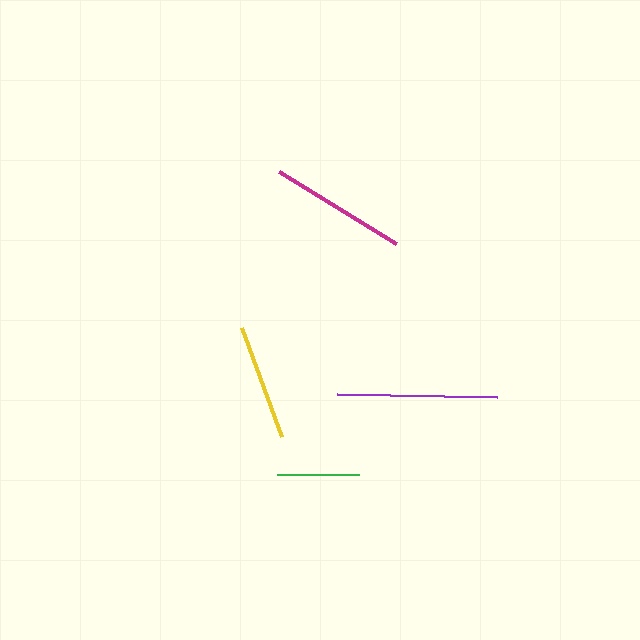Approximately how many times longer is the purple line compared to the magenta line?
The purple line is approximately 1.2 times the length of the magenta line.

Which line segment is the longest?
The purple line is the longest at approximately 160 pixels.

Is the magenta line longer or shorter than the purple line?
The purple line is longer than the magenta line.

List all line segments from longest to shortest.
From longest to shortest: purple, magenta, yellow, green.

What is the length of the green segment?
The green segment is approximately 81 pixels long.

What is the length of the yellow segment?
The yellow segment is approximately 116 pixels long.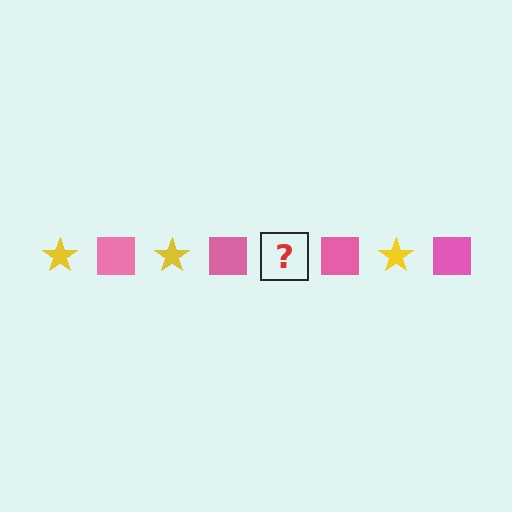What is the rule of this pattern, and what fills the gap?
The rule is that the pattern alternates between yellow star and pink square. The gap should be filled with a yellow star.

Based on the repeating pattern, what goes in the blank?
The blank should be a yellow star.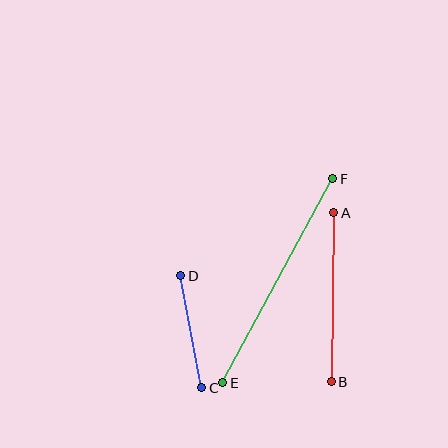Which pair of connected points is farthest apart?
Points E and F are farthest apart.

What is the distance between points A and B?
The distance is approximately 169 pixels.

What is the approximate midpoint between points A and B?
The midpoint is at approximately (332, 297) pixels.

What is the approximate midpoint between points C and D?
The midpoint is at approximately (191, 332) pixels.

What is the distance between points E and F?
The distance is approximately 231 pixels.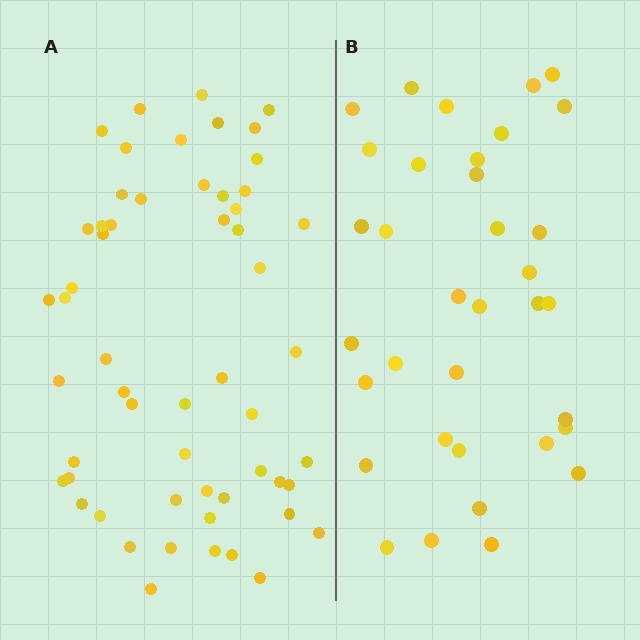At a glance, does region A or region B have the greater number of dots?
Region A (the left region) has more dots.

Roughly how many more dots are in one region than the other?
Region A has approximately 20 more dots than region B.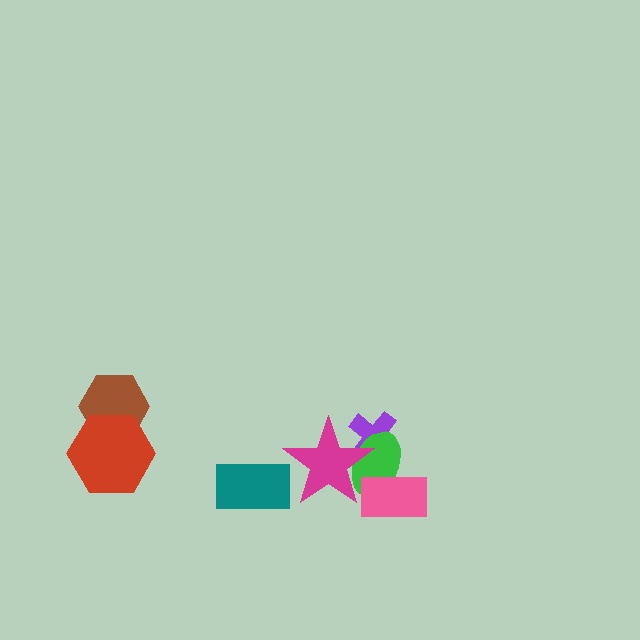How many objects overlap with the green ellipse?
3 objects overlap with the green ellipse.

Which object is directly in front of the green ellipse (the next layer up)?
The magenta star is directly in front of the green ellipse.